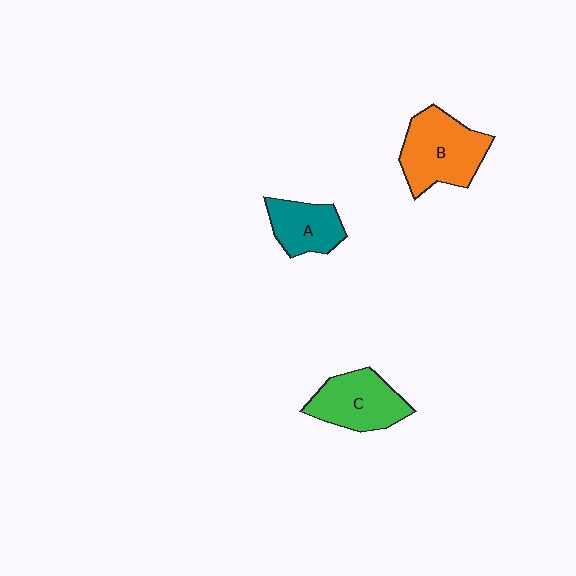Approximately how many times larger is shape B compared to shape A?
Approximately 1.6 times.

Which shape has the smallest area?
Shape A (teal).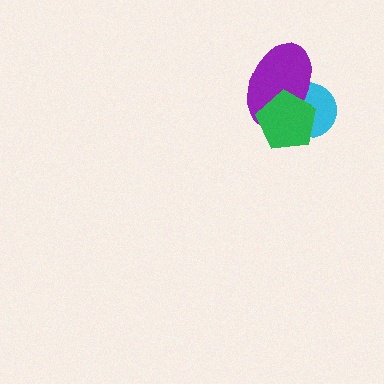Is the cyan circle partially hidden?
Yes, it is partially covered by another shape.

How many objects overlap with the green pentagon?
2 objects overlap with the green pentagon.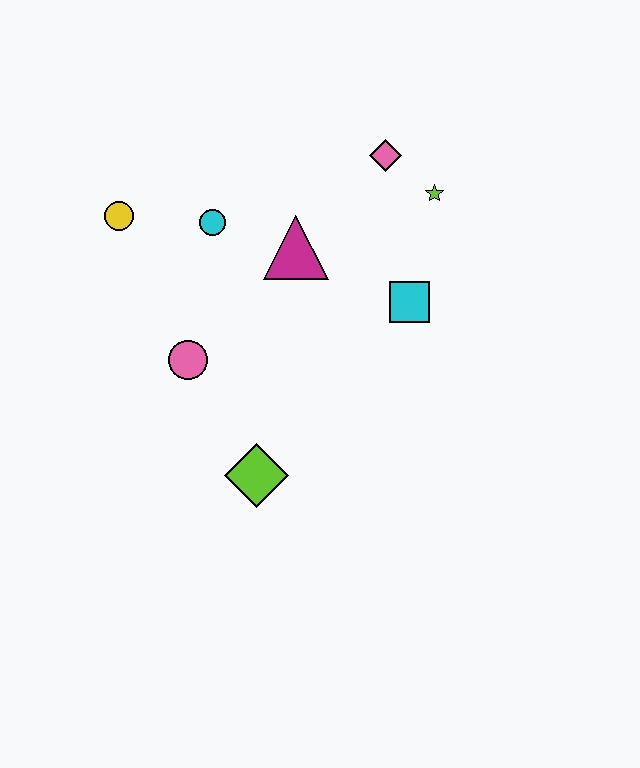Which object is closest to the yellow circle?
The cyan circle is closest to the yellow circle.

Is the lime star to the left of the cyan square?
No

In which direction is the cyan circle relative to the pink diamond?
The cyan circle is to the left of the pink diamond.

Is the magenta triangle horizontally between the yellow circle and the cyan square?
Yes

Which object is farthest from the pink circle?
The lime star is farthest from the pink circle.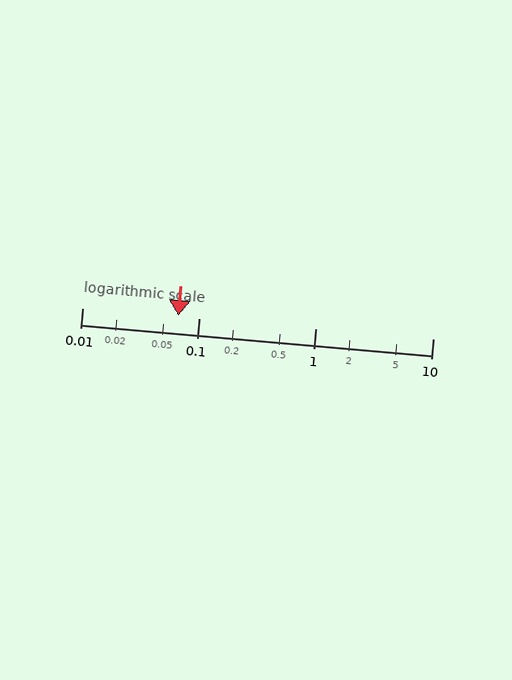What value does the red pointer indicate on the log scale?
The pointer indicates approximately 0.066.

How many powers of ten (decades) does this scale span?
The scale spans 3 decades, from 0.01 to 10.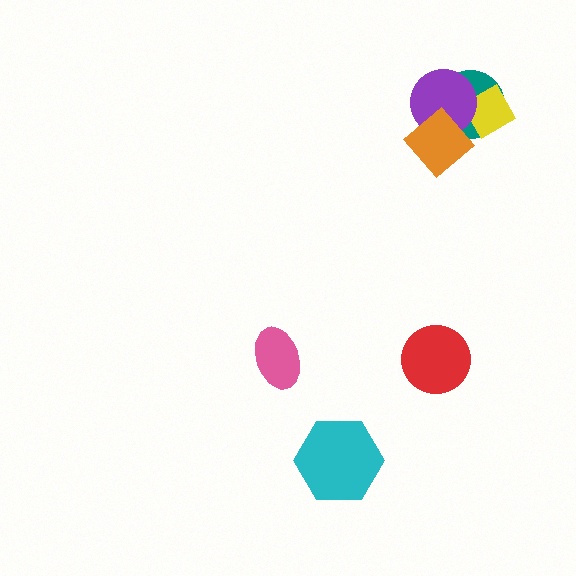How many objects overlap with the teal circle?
3 objects overlap with the teal circle.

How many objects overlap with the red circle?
0 objects overlap with the red circle.